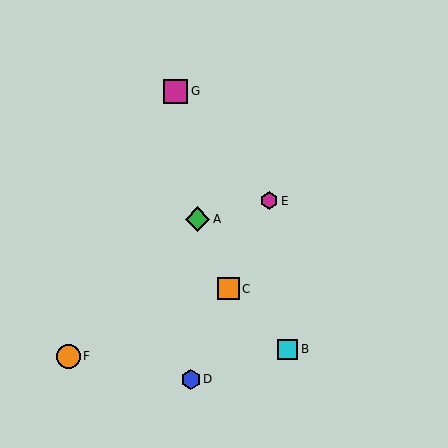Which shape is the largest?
The green diamond (labeled A) is the largest.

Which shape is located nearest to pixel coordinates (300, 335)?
The cyan square (labeled B) at (287, 349) is nearest to that location.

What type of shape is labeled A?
Shape A is a green diamond.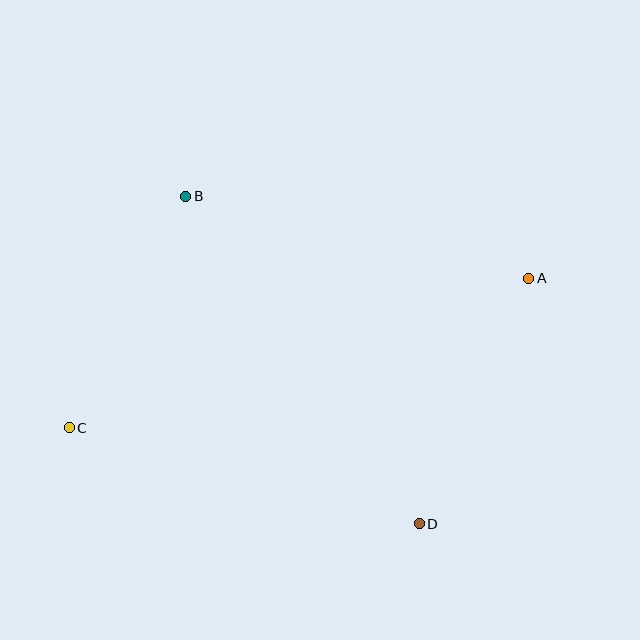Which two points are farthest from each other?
Points A and C are farthest from each other.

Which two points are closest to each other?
Points B and C are closest to each other.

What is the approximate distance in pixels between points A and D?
The distance between A and D is approximately 269 pixels.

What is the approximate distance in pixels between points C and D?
The distance between C and D is approximately 363 pixels.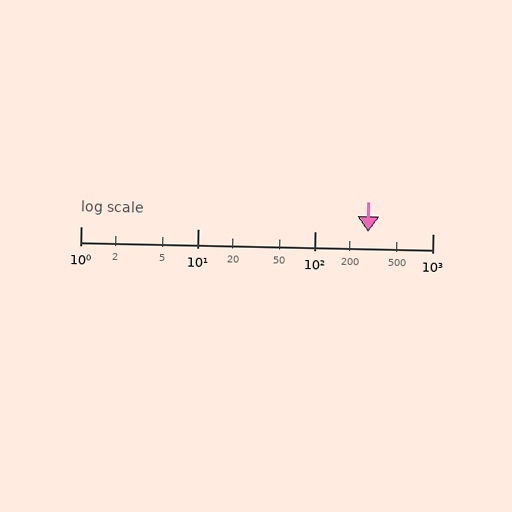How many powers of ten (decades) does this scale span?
The scale spans 3 decades, from 1 to 1000.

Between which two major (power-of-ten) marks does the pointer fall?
The pointer is between 100 and 1000.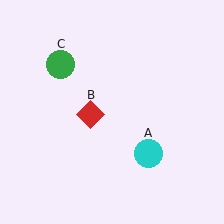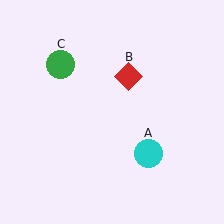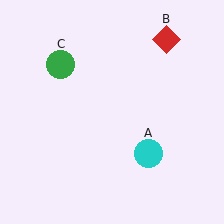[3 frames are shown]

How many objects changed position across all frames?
1 object changed position: red diamond (object B).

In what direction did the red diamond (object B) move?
The red diamond (object B) moved up and to the right.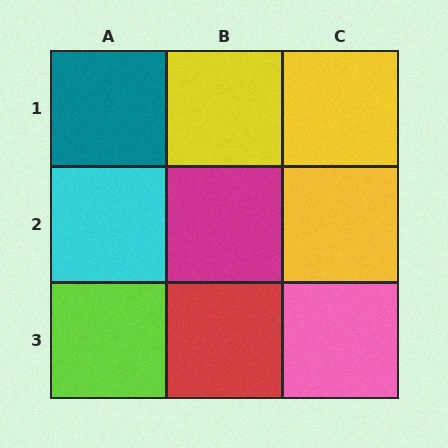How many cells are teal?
1 cell is teal.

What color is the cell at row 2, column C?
Yellow.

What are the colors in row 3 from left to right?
Lime, red, pink.